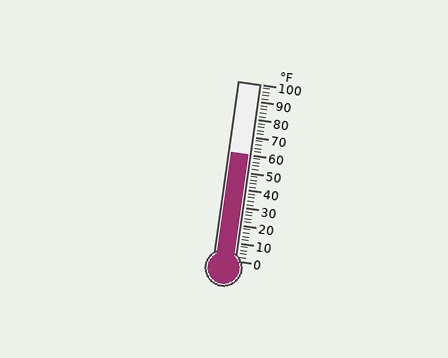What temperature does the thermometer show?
The thermometer shows approximately 60°F.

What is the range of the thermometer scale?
The thermometer scale ranges from 0°F to 100°F.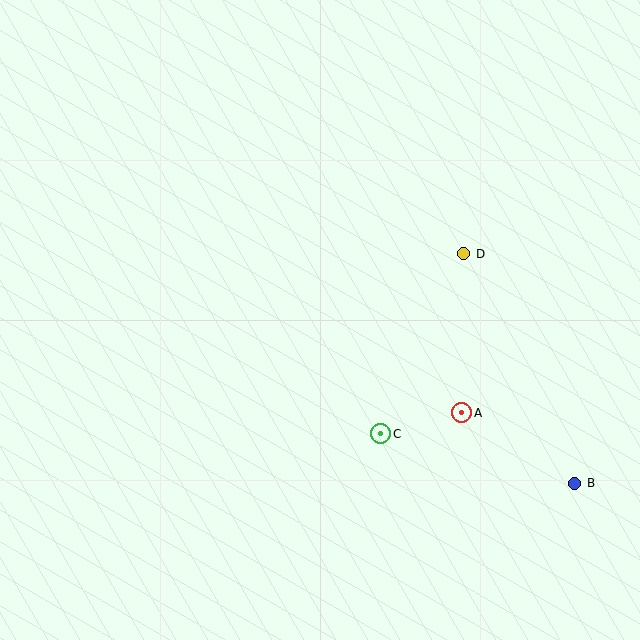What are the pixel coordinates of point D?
Point D is at (464, 254).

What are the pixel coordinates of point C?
Point C is at (381, 434).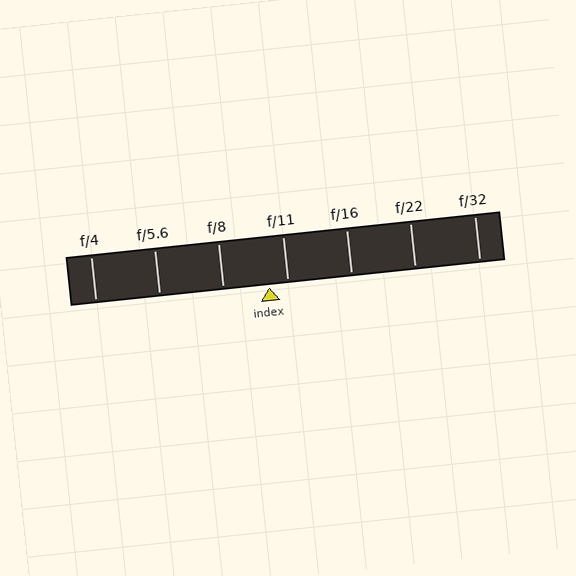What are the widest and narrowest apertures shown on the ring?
The widest aperture shown is f/4 and the narrowest is f/32.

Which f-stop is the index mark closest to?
The index mark is closest to f/11.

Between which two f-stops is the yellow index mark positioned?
The index mark is between f/8 and f/11.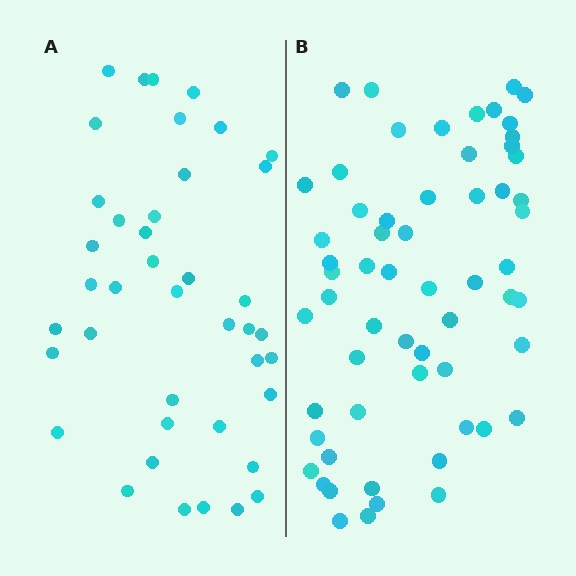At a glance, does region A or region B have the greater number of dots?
Region B (the right region) has more dots.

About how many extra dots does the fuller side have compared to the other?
Region B has approximately 20 more dots than region A.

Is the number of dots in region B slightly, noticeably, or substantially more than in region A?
Region B has substantially more. The ratio is roughly 1.5 to 1.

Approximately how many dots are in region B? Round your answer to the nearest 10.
About 60 dots.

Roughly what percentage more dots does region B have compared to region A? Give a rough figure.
About 45% more.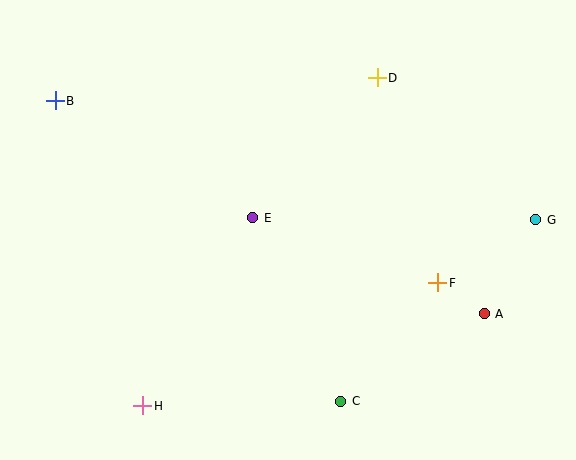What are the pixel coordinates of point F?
Point F is at (438, 283).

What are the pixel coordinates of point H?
Point H is at (143, 406).